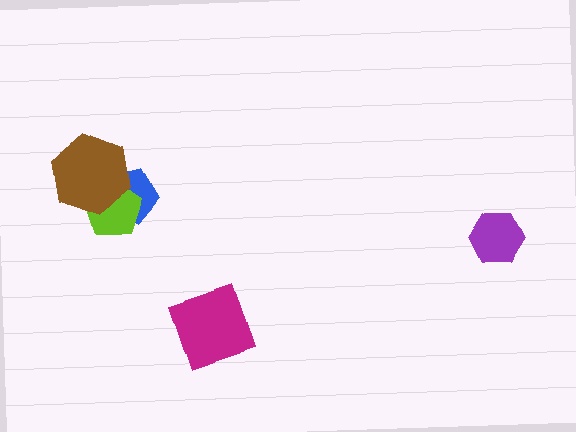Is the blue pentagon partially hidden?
Yes, it is partially covered by another shape.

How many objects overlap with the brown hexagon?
2 objects overlap with the brown hexagon.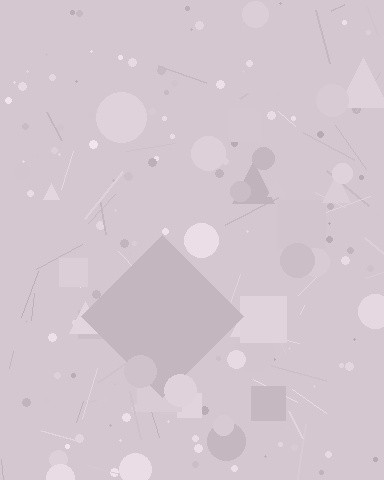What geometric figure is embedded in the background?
A diamond is embedded in the background.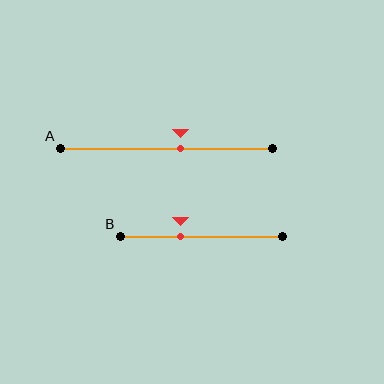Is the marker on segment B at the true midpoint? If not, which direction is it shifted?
No, the marker on segment B is shifted to the left by about 12% of the segment length.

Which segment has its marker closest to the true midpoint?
Segment A has its marker closest to the true midpoint.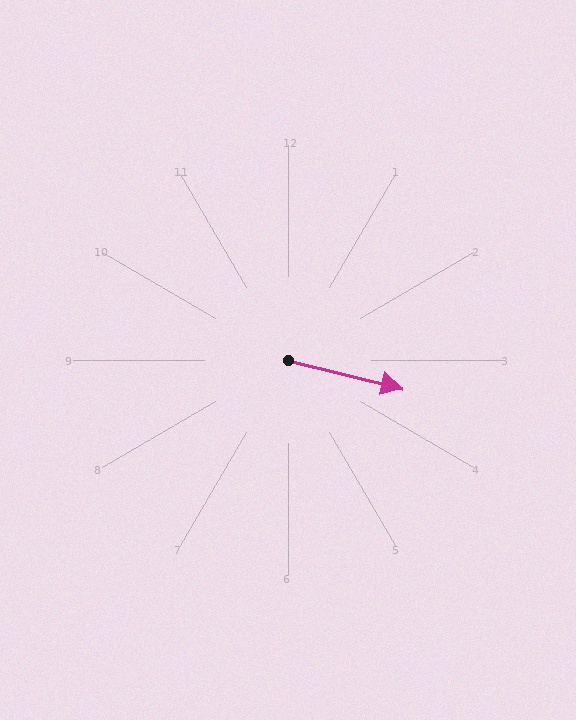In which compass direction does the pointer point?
East.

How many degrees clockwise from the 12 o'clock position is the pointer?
Approximately 104 degrees.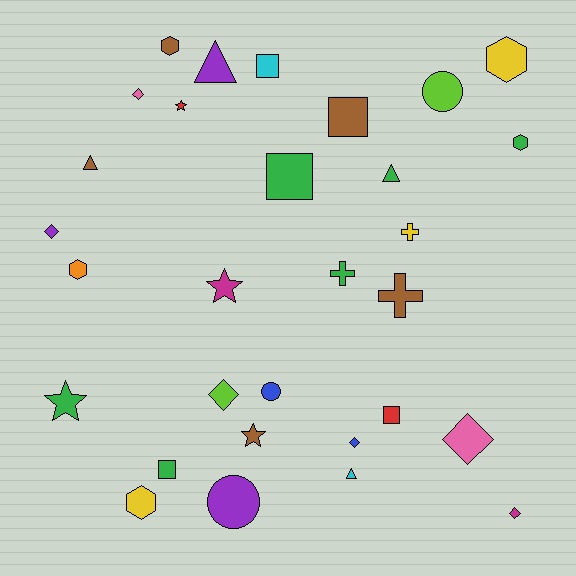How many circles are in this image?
There are 3 circles.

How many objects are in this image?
There are 30 objects.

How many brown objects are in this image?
There are 5 brown objects.